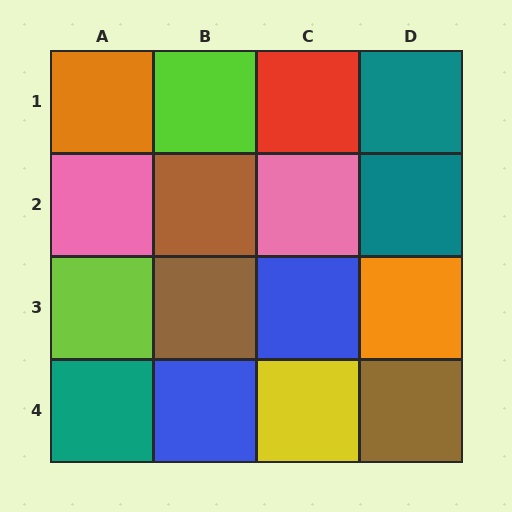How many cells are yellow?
1 cell is yellow.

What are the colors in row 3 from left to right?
Lime, brown, blue, orange.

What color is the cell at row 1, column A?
Orange.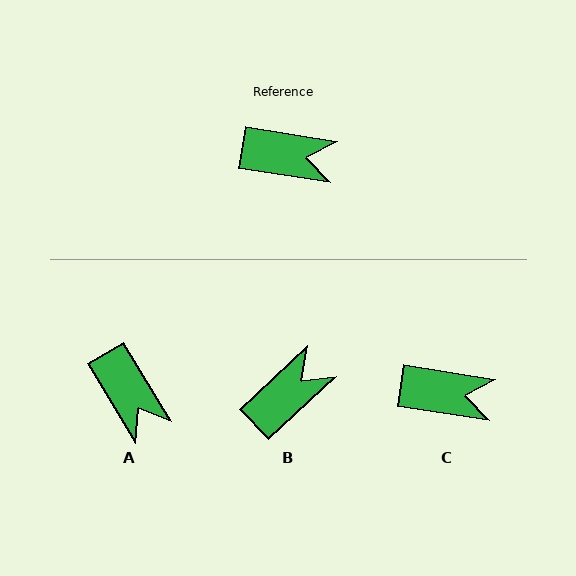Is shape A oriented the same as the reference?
No, it is off by about 50 degrees.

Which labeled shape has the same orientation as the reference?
C.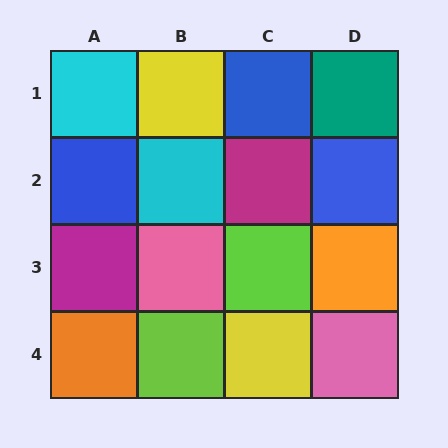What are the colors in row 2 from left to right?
Blue, cyan, magenta, blue.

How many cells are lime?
2 cells are lime.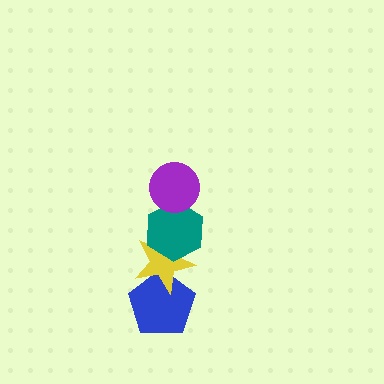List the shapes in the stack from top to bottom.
From top to bottom: the purple circle, the teal hexagon, the yellow star, the blue pentagon.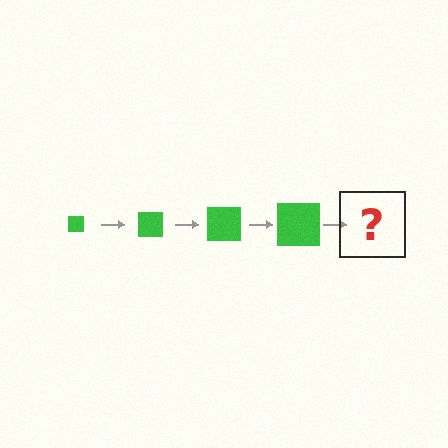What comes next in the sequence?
The next element should be a green square, larger than the previous one.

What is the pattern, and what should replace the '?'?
The pattern is that the square gets progressively larger each step. The '?' should be a green square, larger than the previous one.